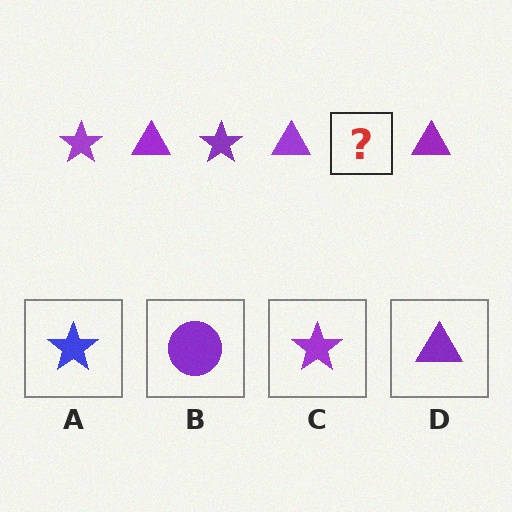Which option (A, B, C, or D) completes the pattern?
C.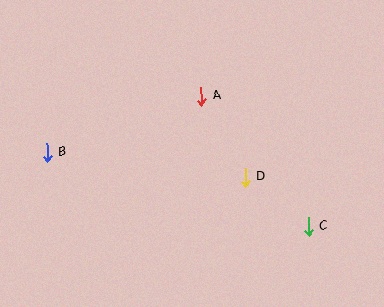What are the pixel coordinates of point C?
Point C is at (309, 226).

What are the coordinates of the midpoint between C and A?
The midpoint between C and A is at (255, 161).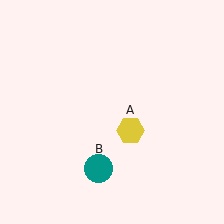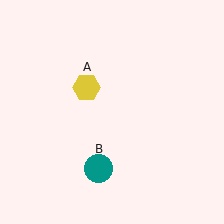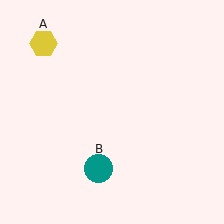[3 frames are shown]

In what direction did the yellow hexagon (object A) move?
The yellow hexagon (object A) moved up and to the left.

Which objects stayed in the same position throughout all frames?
Teal circle (object B) remained stationary.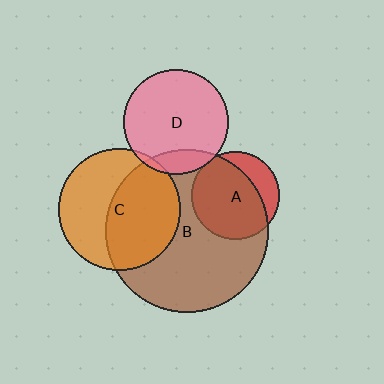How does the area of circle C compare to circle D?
Approximately 1.3 times.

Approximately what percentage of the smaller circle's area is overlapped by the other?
Approximately 5%.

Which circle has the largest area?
Circle B (brown).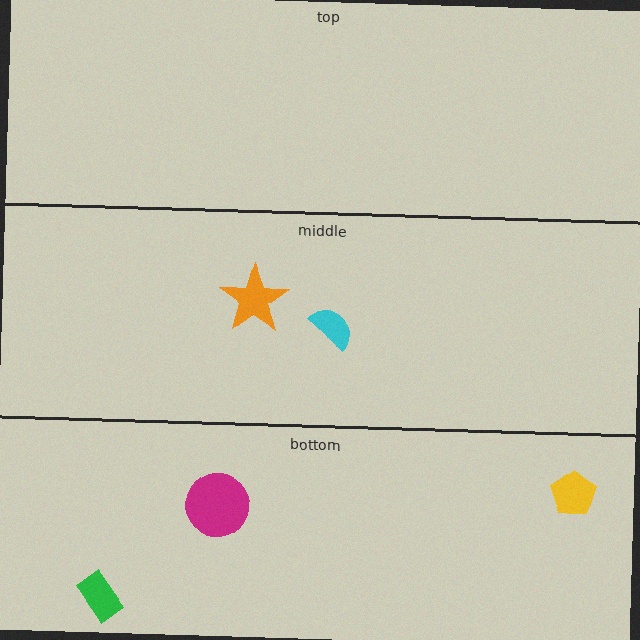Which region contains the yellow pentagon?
The bottom region.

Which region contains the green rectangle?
The bottom region.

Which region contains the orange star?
The middle region.